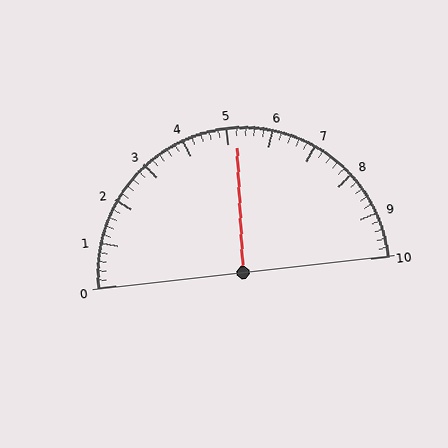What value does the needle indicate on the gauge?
The needle indicates approximately 5.2.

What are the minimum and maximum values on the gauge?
The gauge ranges from 0 to 10.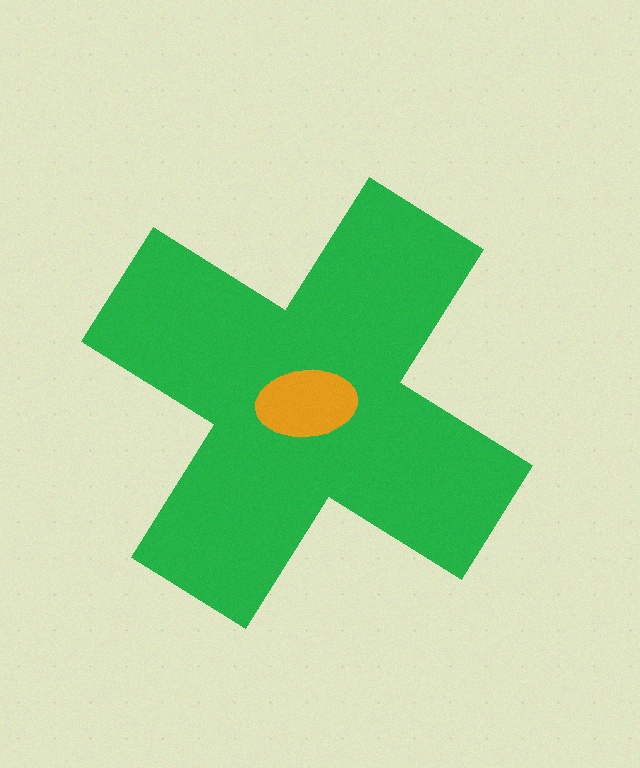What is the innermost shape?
The orange ellipse.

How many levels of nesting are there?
2.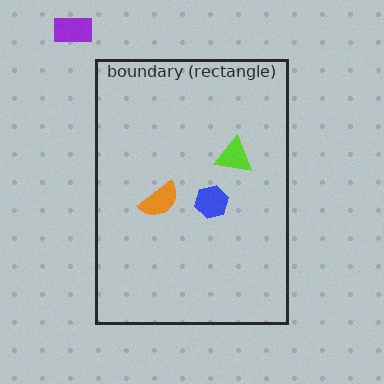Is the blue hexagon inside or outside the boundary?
Inside.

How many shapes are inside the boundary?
3 inside, 1 outside.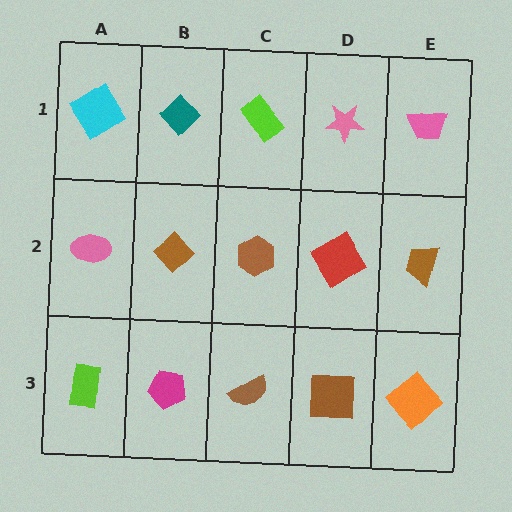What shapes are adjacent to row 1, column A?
A pink ellipse (row 2, column A), a teal diamond (row 1, column B).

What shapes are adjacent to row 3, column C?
A brown hexagon (row 2, column C), a magenta pentagon (row 3, column B), a brown square (row 3, column D).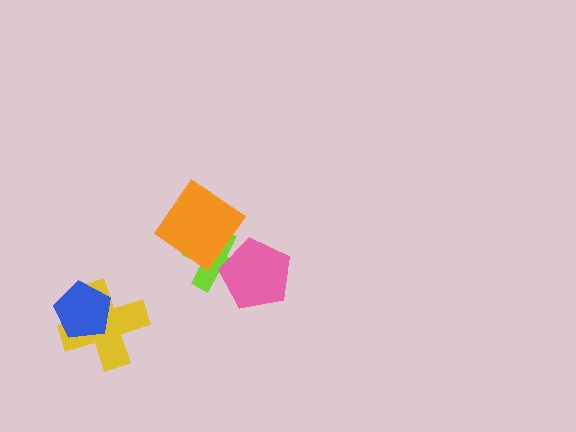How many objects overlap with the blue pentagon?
1 object overlaps with the blue pentagon.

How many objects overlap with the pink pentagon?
1 object overlaps with the pink pentagon.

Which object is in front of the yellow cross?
The blue pentagon is in front of the yellow cross.